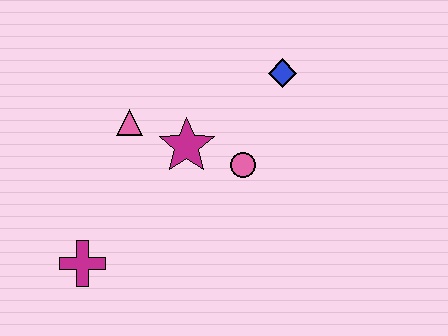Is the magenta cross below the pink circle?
Yes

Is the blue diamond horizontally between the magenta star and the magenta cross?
No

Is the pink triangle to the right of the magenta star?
No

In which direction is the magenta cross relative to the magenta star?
The magenta cross is below the magenta star.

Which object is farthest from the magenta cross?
The blue diamond is farthest from the magenta cross.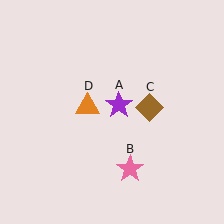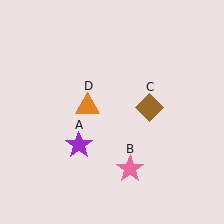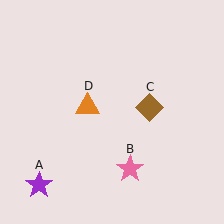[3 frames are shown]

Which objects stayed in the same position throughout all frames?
Pink star (object B) and brown diamond (object C) and orange triangle (object D) remained stationary.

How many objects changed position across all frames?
1 object changed position: purple star (object A).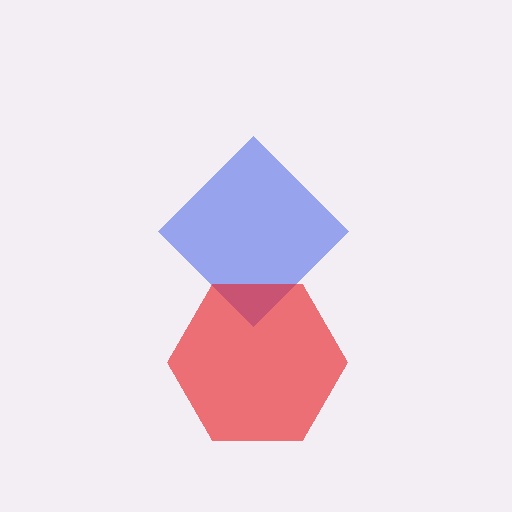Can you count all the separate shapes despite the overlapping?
Yes, there are 2 separate shapes.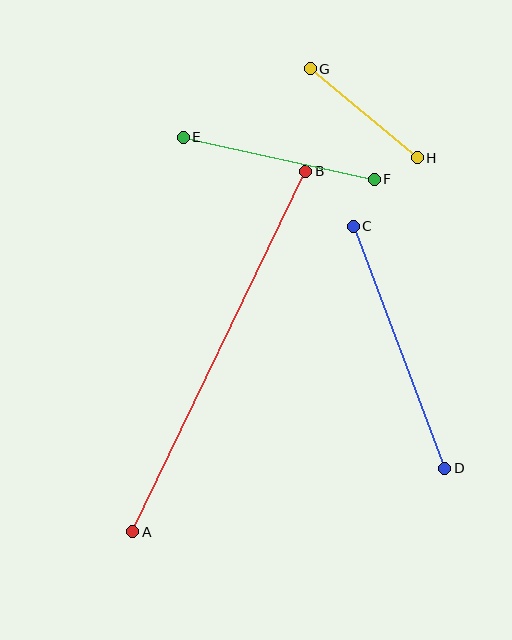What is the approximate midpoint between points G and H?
The midpoint is at approximately (364, 113) pixels.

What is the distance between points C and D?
The distance is approximately 259 pixels.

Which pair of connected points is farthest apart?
Points A and B are farthest apart.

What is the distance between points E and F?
The distance is approximately 195 pixels.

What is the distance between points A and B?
The distance is approximately 400 pixels.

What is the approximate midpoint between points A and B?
The midpoint is at approximately (219, 352) pixels.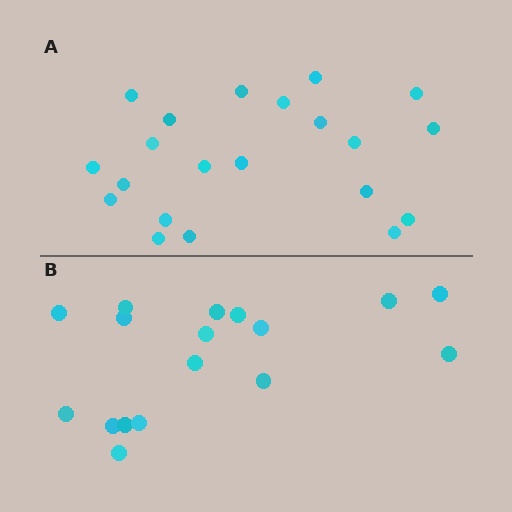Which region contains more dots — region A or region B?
Region A (the top region) has more dots.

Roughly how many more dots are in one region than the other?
Region A has about 4 more dots than region B.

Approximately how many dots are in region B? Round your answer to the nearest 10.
About 20 dots. (The exact count is 17, which rounds to 20.)